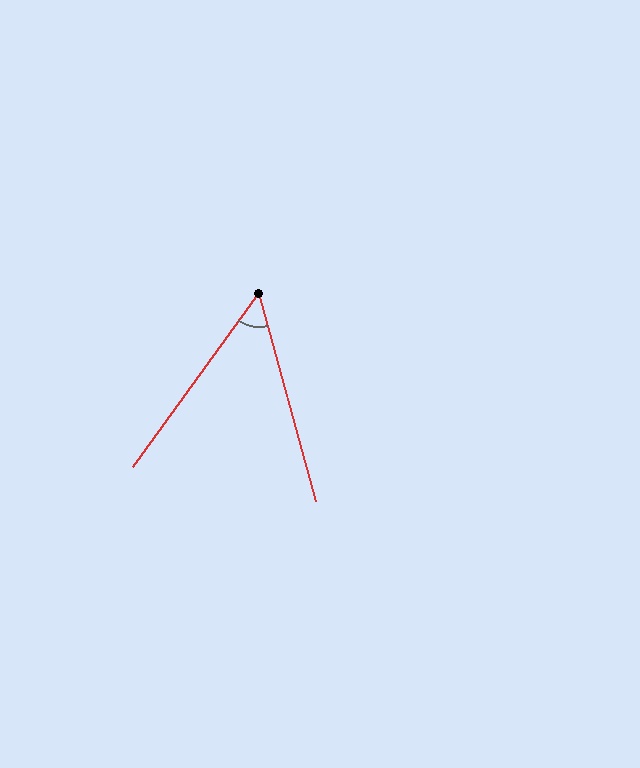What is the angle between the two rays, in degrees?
Approximately 51 degrees.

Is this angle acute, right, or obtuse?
It is acute.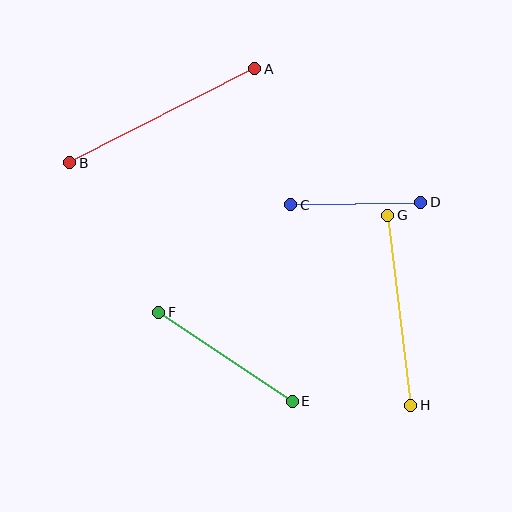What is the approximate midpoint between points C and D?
The midpoint is at approximately (356, 204) pixels.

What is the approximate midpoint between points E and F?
The midpoint is at approximately (226, 357) pixels.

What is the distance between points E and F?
The distance is approximately 160 pixels.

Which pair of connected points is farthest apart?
Points A and B are farthest apart.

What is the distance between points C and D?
The distance is approximately 130 pixels.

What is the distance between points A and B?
The distance is approximately 207 pixels.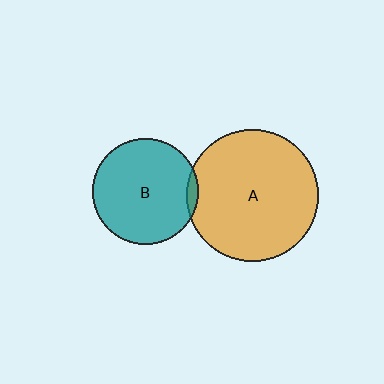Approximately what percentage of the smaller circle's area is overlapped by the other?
Approximately 5%.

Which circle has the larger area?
Circle A (orange).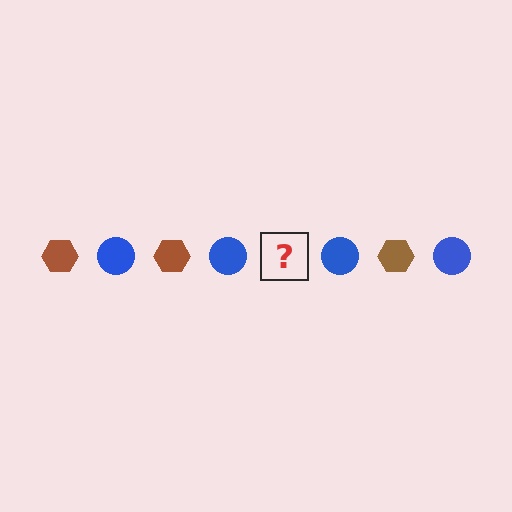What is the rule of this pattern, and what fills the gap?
The rule is that the pattern alternates between brown hexagon and blue circle. The gap should be filled with a brown hexagon.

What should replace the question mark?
The question mark should be replaced with a brown hexagon.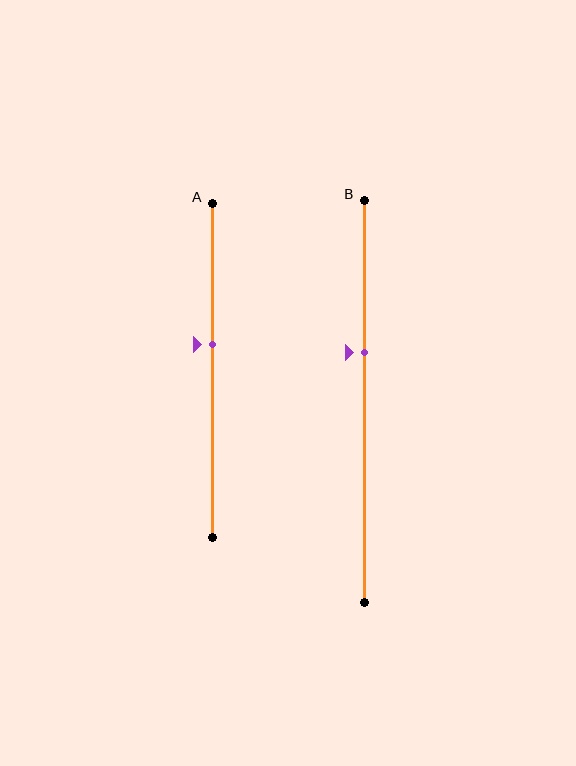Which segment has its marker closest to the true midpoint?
Segment A has its marker closest to the true midpoint.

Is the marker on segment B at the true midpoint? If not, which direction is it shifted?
No, the marker on segment B is shifted upward by about 12% of the segment length.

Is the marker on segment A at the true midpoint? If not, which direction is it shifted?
No, the marker on segment A is shifted upward by about 8% of the segment length.